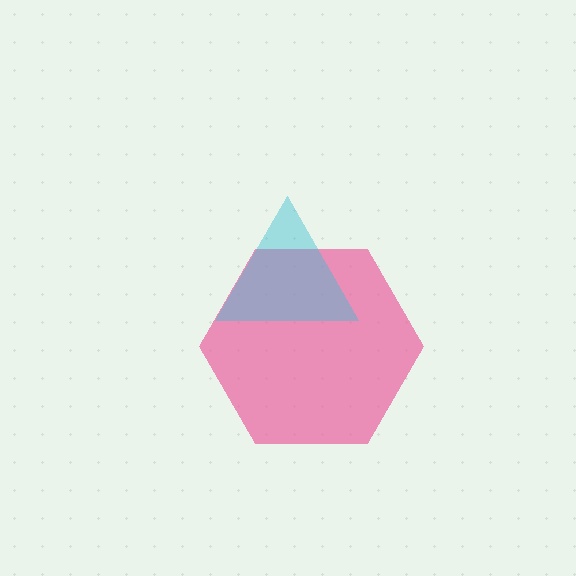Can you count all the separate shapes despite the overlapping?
Yes, there are 2 separate shapes.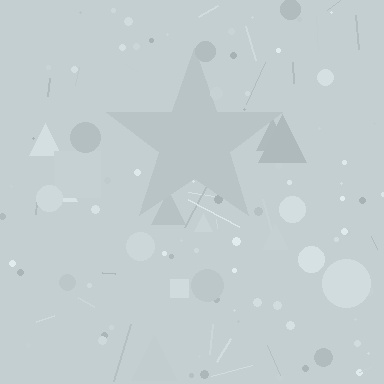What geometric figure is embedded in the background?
A star is embedded in the background.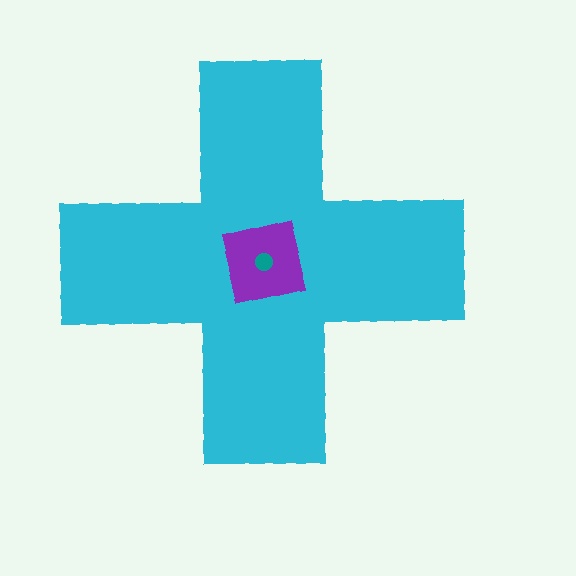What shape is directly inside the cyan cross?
The purple square.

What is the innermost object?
The teal circle.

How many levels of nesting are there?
3.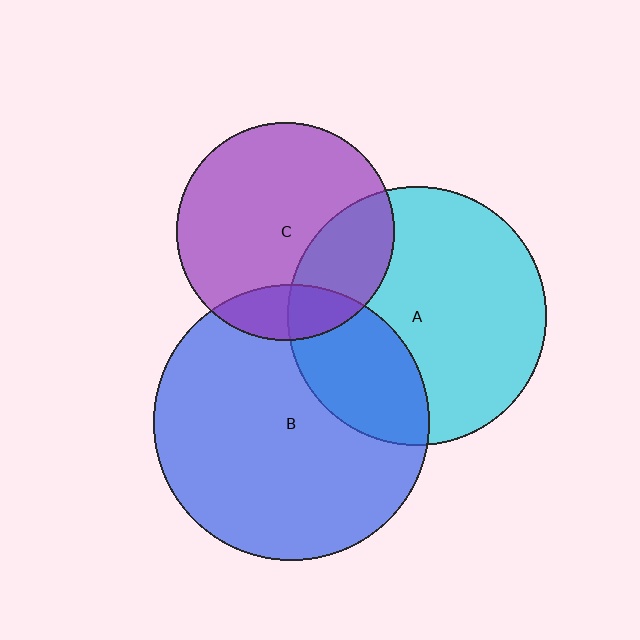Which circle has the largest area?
Circle B (blue).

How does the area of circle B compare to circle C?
Approximately 1.6 times.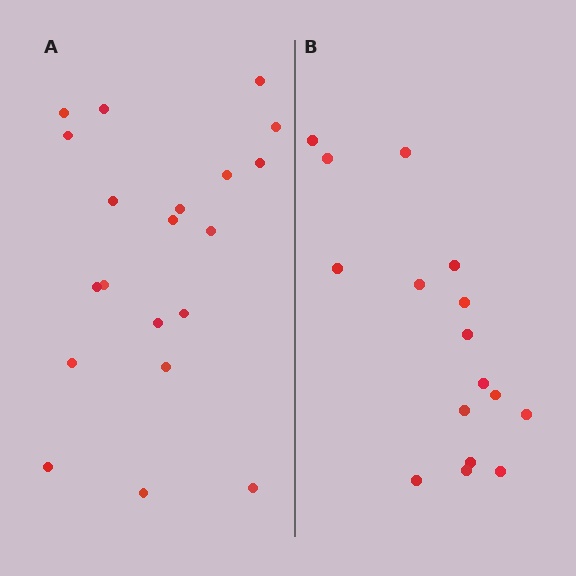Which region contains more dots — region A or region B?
Region A (the left region) has more dots.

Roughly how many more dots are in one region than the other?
Region A has about 4 more dots than region B.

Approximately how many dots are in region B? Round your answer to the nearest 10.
About 20 dots. (The exact count is 16, which rounds to 20.)